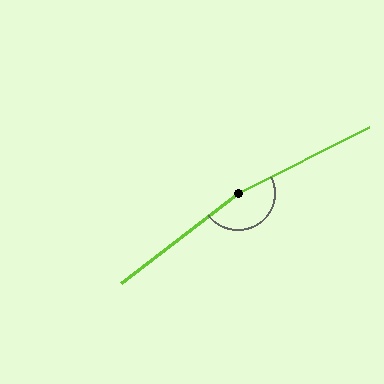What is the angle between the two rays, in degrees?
Approximately 169 degrees.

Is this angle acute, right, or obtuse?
It is obtuse.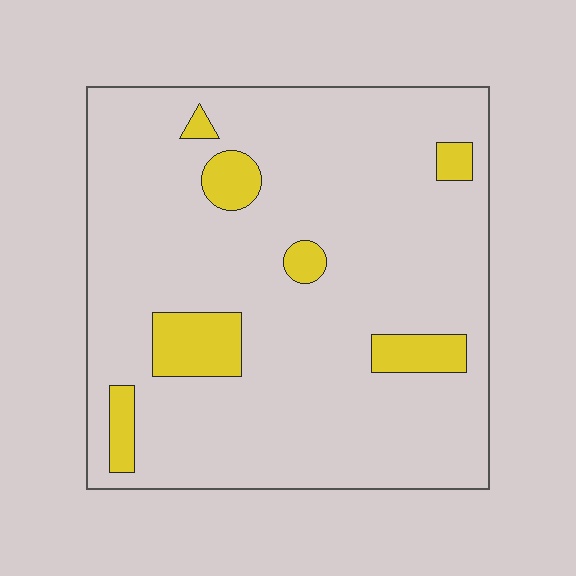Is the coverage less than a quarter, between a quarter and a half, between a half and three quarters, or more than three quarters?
Less than a quarter.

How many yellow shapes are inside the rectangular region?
7.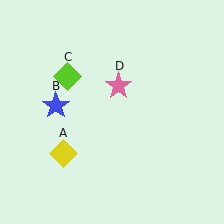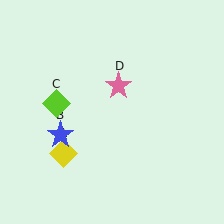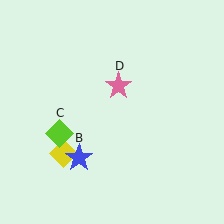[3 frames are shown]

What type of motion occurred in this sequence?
The blue star (object B), lime diamond (object C) rotated counterclockwise around the center of the scene.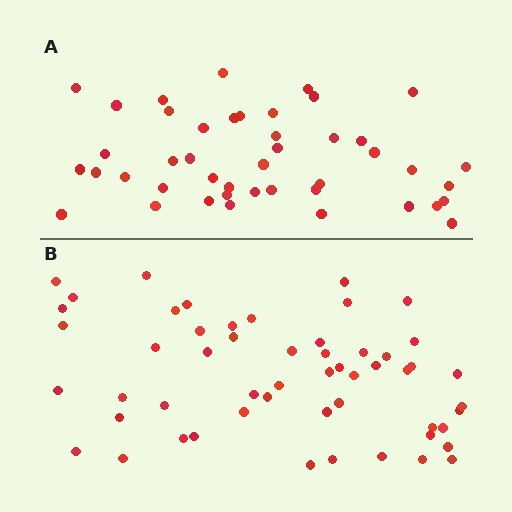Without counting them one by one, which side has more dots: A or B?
Region B (the bottom region) has more dots.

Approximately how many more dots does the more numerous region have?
Region B has roughly 10 or so more dots than region A.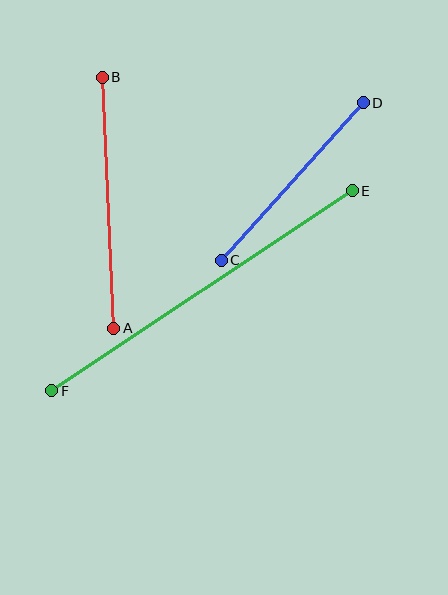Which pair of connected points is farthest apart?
Points E and F are farthest apart.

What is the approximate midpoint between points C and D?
The midpoint is at approximately (292, 181) pixels.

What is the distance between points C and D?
The distance is approximately 212 pixels.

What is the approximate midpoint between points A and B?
The midpoint is at approximately (108, 203) pixels.